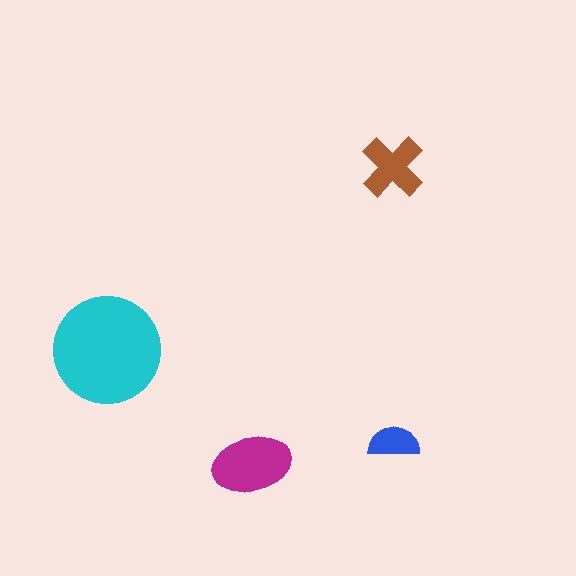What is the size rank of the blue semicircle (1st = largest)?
4th.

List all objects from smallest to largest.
The blue semicircle, the brown cross, the magenta ellipse, the cyan circle.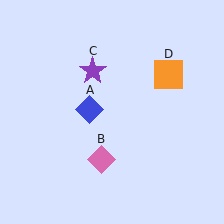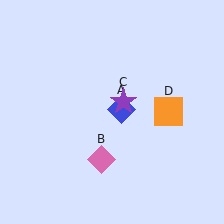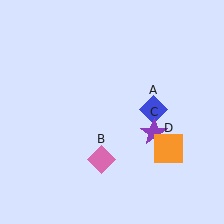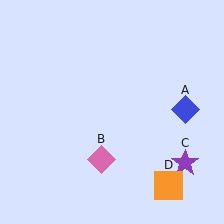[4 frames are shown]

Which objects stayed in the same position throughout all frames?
Pink diamond (object B) remained stationary.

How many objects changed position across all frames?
3 objects changed position: blue diamond (object A), purple star (object C), orange square (object D).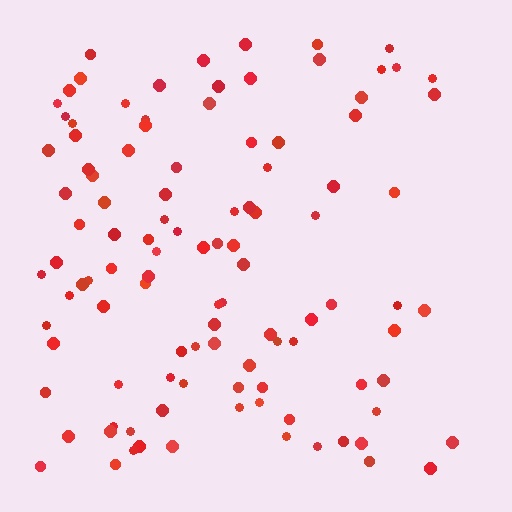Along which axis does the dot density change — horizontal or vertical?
Horizontal.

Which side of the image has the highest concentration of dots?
The left.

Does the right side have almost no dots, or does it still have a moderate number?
Still a moderate number, just noticeably fewer than the left.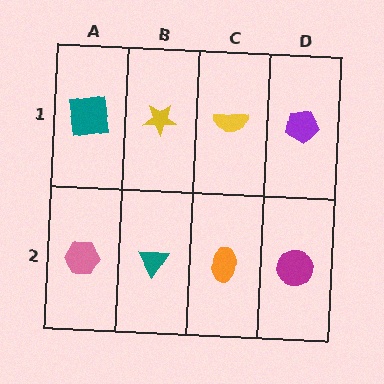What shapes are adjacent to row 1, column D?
A magenta circle (row 2, column D), a yellow semicircle (row 1, column C).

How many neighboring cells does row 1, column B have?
3.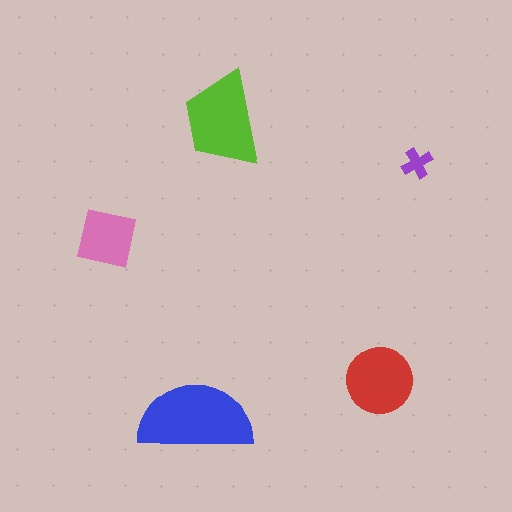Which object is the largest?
The blue semicircle.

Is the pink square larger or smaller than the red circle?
Smaller.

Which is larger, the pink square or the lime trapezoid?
The lime trapezoid.